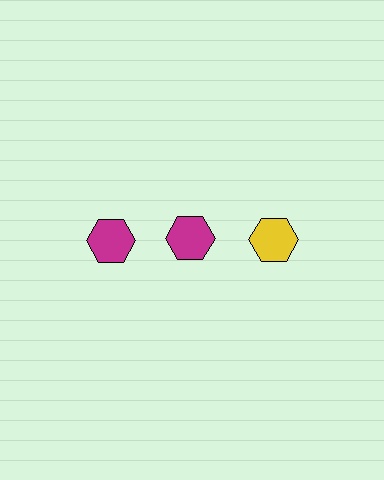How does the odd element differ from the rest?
It has a different color: yellow instead of magenta.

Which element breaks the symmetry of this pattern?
The yellow hexagon in the top row, center column breaks the symmetry. All other shapes are magenta hexagons.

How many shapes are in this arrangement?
There are 3 shapes arranged in a grid pattern.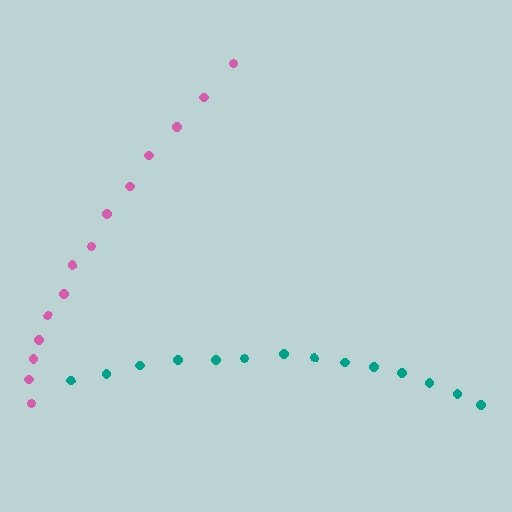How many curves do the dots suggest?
There are 2 distinct paths.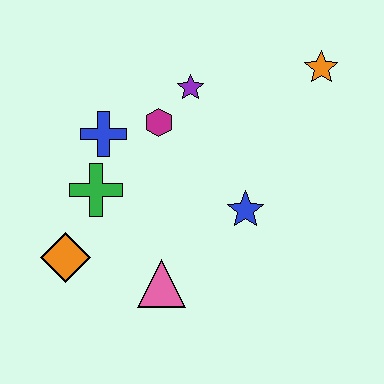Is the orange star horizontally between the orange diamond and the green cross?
No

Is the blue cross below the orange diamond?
No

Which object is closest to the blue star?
The pink triangle is closest to the blue star.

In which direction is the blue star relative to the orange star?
The blue star is below the orange star.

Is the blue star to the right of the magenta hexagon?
Yes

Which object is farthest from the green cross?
The orange star is farthest from the green cross.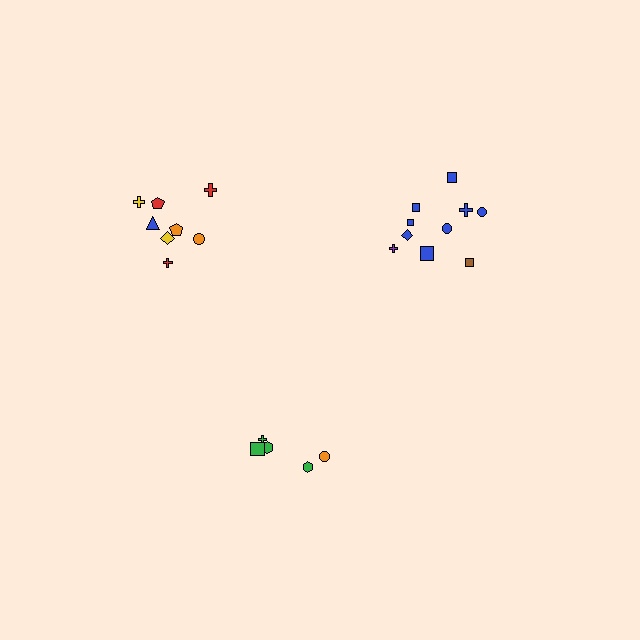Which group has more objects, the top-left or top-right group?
The top-right group.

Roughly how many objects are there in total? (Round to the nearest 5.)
Roughly 25 objects in total.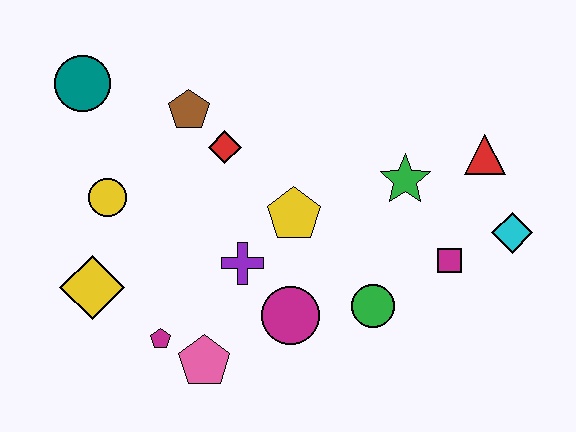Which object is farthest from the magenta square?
The teal circle is farthest from the magenta square.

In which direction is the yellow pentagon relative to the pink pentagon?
The yellow pentagon is above the pink pentagon.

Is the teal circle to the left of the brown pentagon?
Yes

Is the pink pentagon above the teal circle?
No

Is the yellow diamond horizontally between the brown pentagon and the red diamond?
No